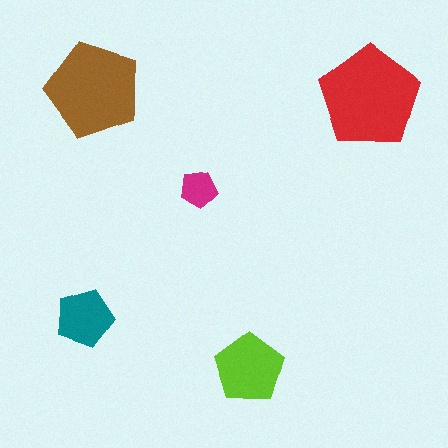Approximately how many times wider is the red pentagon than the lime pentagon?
About 1.5 times wider.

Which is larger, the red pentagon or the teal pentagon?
The red one.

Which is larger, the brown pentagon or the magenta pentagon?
The brown one.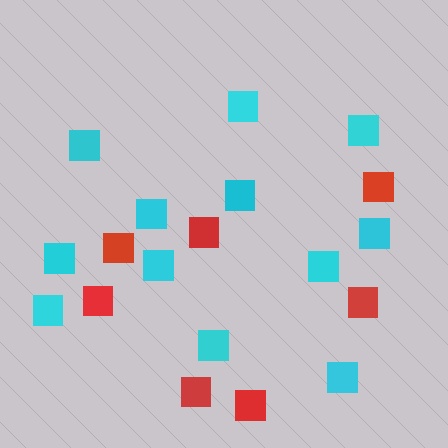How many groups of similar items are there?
There are 2 groups: one group of red squares (7) and one group of cyan squares (12).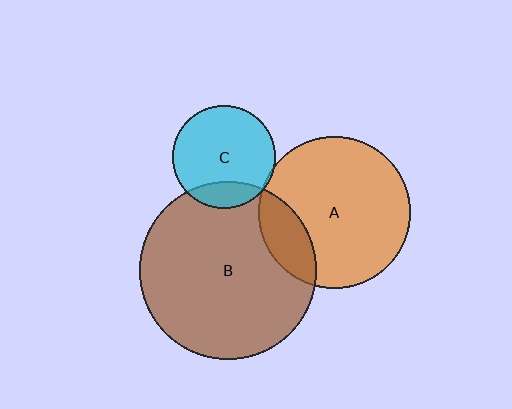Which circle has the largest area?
Circle B (brown).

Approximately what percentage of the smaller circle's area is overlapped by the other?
Approximately 20%.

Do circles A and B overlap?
Yes.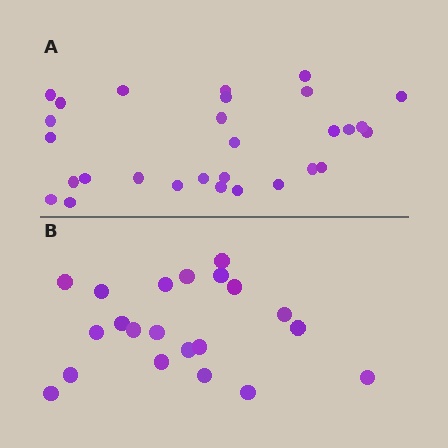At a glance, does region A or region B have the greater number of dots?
Region A (the top region) has more dots.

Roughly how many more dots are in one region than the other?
Region A has roughly 8 or so more dots than region B.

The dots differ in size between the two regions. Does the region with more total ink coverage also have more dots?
No. Region B has more total ink coverage because its dots are larger, but region A actually contains more individual dots. Total area can be misleading — the number of items is what matters here.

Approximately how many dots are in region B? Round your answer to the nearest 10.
About 20 dots. (The exact count is 21, which rounds to 20.)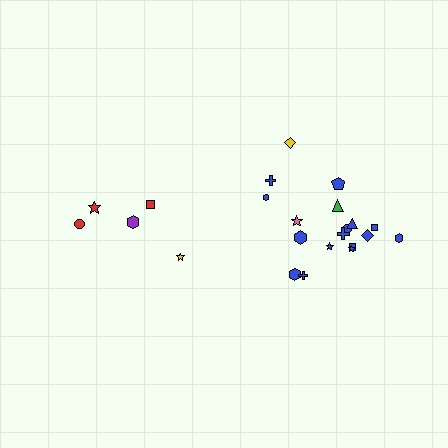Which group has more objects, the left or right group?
The right group.